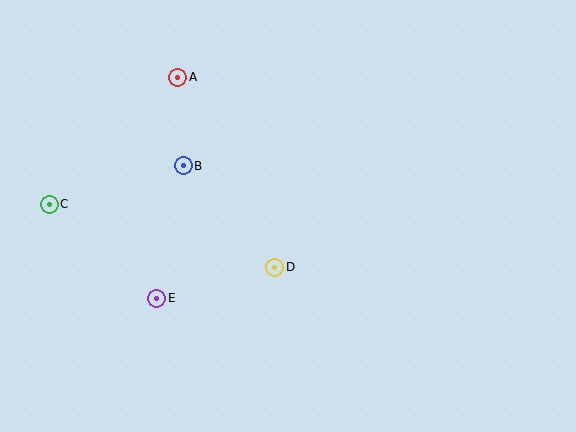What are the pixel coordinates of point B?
Point B is at (183, 166).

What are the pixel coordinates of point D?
Point D is at (275, 267).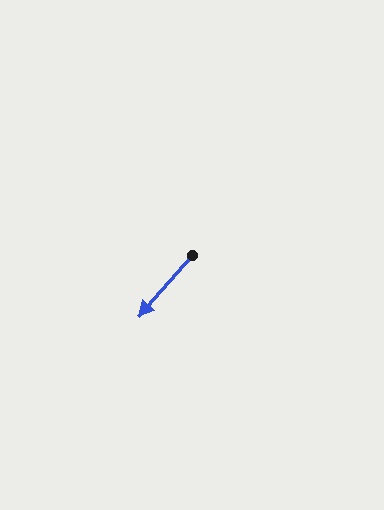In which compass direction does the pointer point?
Southwest.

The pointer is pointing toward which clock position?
Roughly 7 o'clock.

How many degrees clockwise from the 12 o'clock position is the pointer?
Approximately 221 degrees.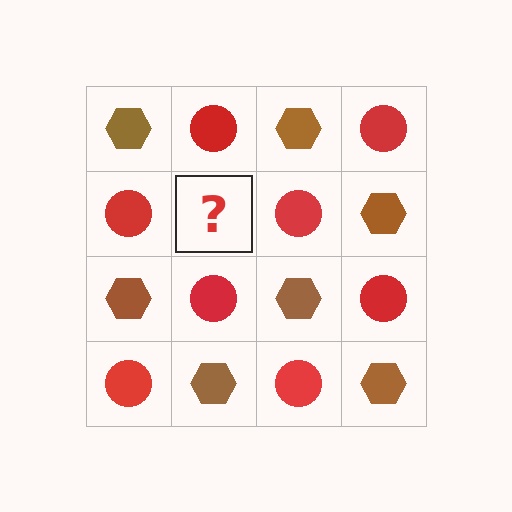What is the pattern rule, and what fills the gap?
The rule is that it alternates brown hexagon and red circle in a checkerboard pattern. The gap should be filled with a brown hexagon.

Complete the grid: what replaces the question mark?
The question mark should be replaced with a brown hexagon.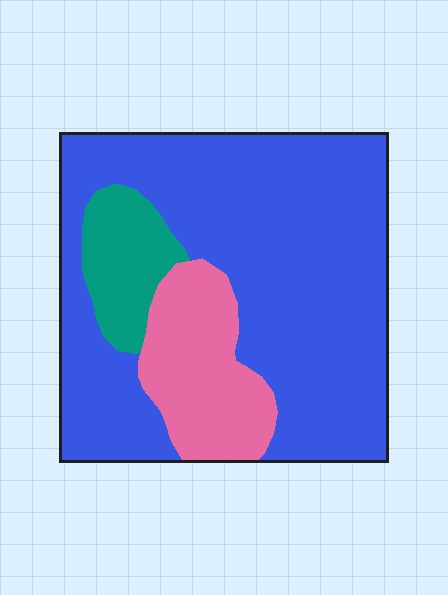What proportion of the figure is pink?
Pink covers around 20% of the figure.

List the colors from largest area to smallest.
From largest to smallest: blue, pink, teal.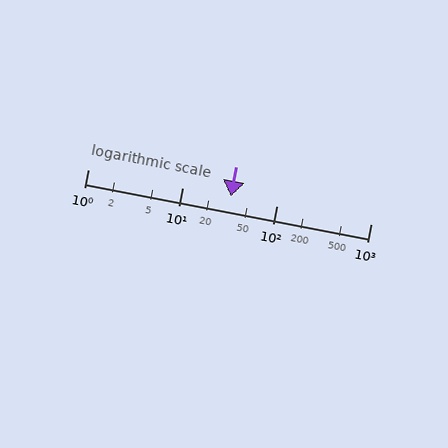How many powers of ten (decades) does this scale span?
The scale spans 3 decades, from 1 to 1000.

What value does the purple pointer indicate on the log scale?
The pointer indicates approximately 33.